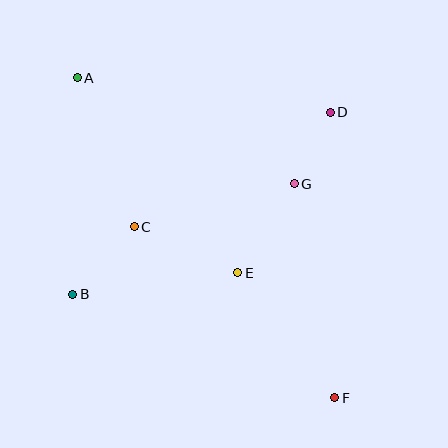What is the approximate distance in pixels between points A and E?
The distance between A and E is approximately 253 pixels.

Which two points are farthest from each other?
Points A and F are farthest from each other.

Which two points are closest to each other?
Points D and G are closest to each other.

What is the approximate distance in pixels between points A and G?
The distance between A and G is approximately 242 pixels.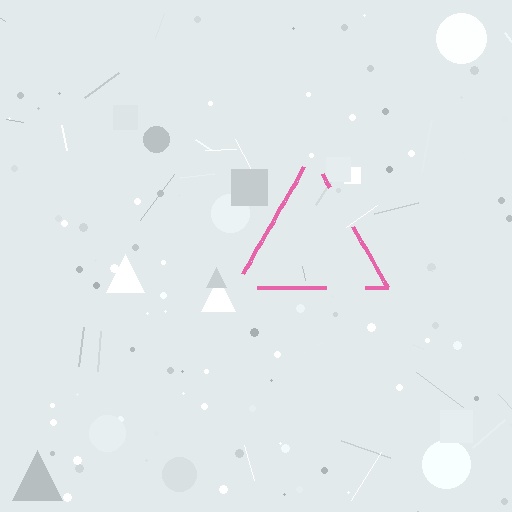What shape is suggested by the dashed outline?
The dashed outline suggests a triangle.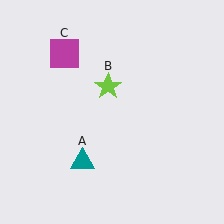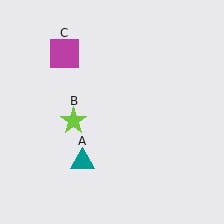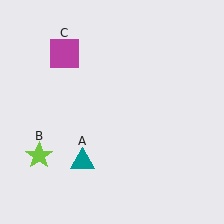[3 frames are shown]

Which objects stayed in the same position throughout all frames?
Teal triangle (object A) and magenta square (object C) remained stationary.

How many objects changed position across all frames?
1 object changed position: lime star (object B).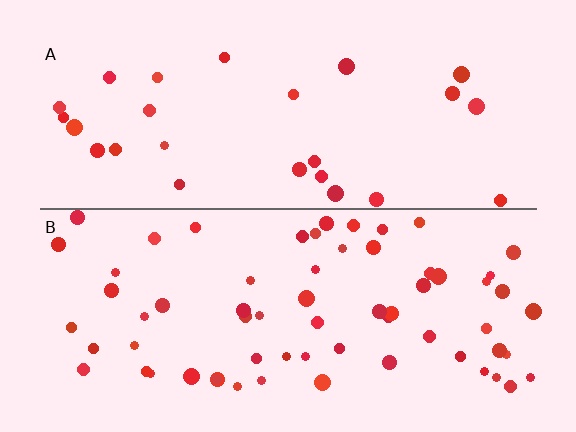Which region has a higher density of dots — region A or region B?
B (the bottom).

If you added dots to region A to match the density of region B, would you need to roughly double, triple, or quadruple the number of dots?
Approximately double.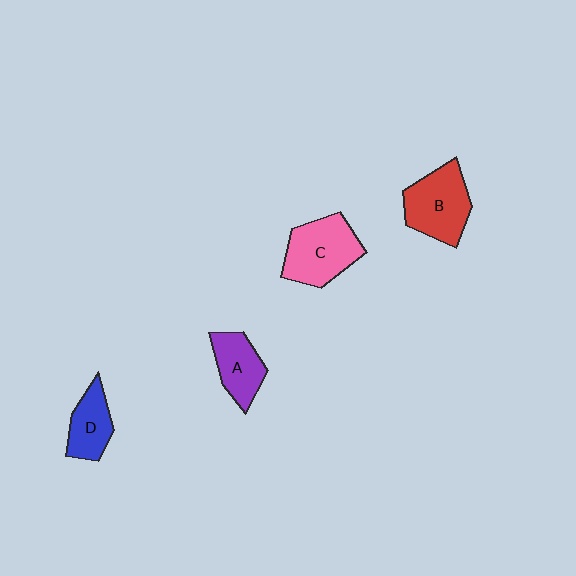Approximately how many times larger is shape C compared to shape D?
Approximately 1.6 times.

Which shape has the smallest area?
Shape D (blue).